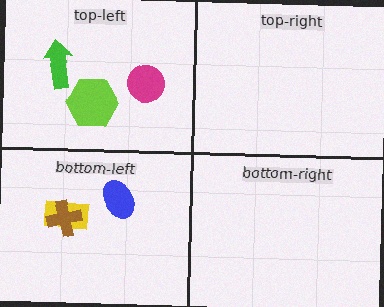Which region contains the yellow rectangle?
The bottom-left region.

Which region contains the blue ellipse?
The bottom-left region.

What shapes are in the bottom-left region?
The yellow rectangle, the brown cross, the blue ellipse.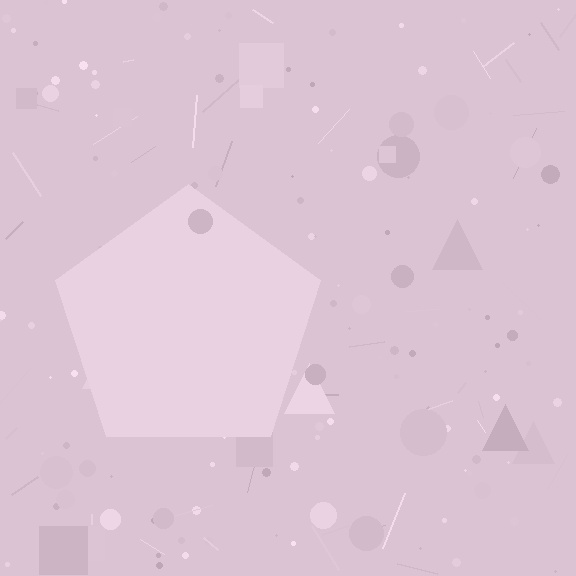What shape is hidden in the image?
A pentagon is hidden in the image.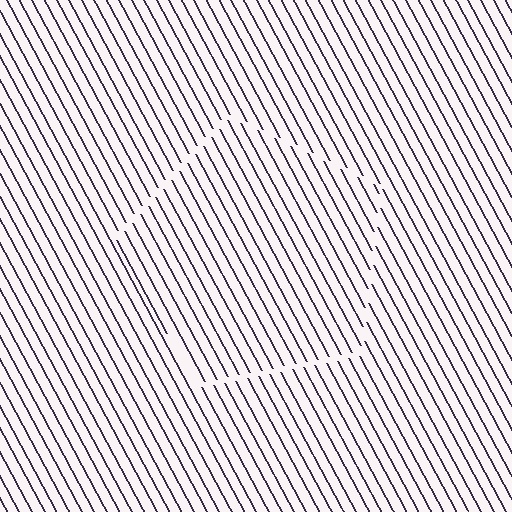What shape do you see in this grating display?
An illusory pentagon. The interior of the shape contains the same grating, shifted by half a period — the contour is defined by the phase discontinuity where line-ends from the inner and outer gratings abut.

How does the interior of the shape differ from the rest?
The interior of the shape contains the same grating, shifted by half a period — the contour is defined by the phase discontinuity where line-ends from the inner and outer gratings abut.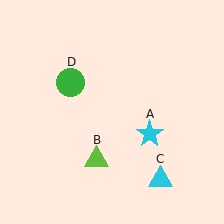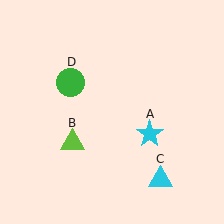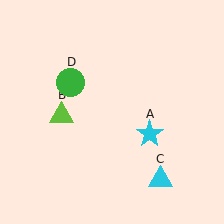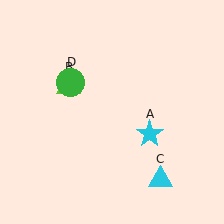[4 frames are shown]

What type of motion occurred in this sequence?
The lime triangle (object B) rotated clockwise around the center of the scene.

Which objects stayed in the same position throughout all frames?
Cyan star (object A) and cyan triangle (object C) and green circle (object D) remained stationary.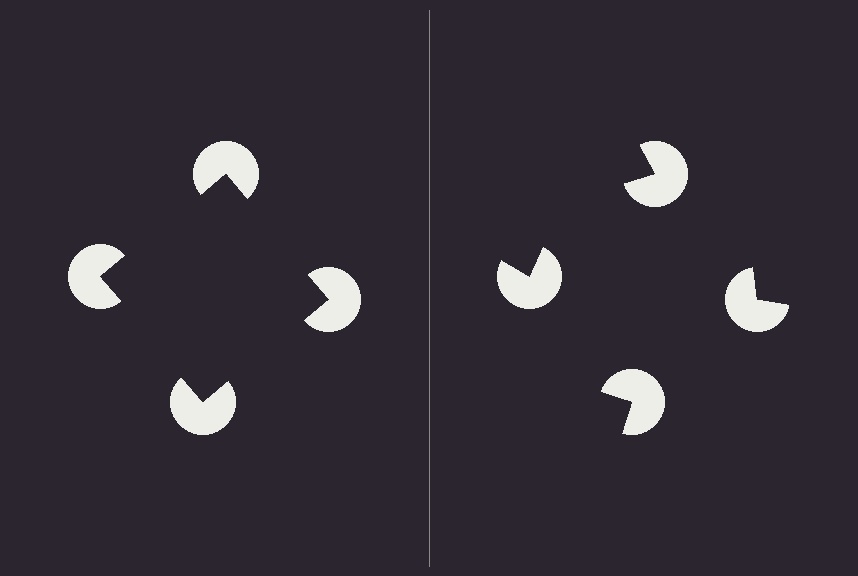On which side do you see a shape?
An illusory square appears on the left side. On the right side the wedge cuts are rotated, so no coherent shape forms.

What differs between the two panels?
The pac-man discs are positioned identically on both sides; only the wedge orientations differ. On the left they align to a square; on the right they are misaligned.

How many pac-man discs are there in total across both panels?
8 — 4 on each side.